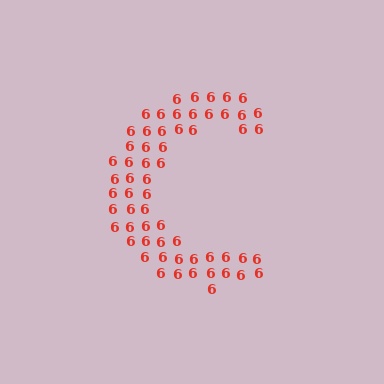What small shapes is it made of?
It is made of small digit 6's.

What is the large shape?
The large shape is the letter C.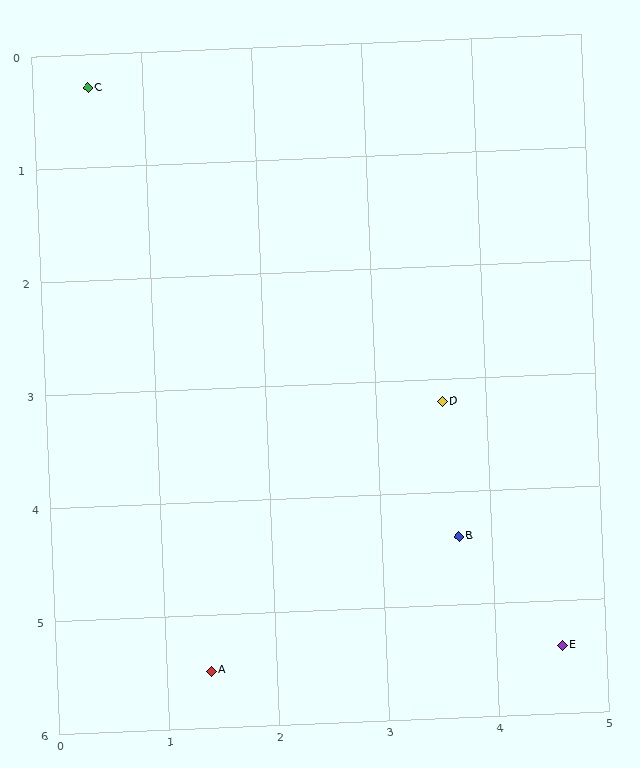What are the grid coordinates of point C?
Point C is at approximately (0.5, 0.3).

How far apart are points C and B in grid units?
Points C and B are about 5.2 grid units apart.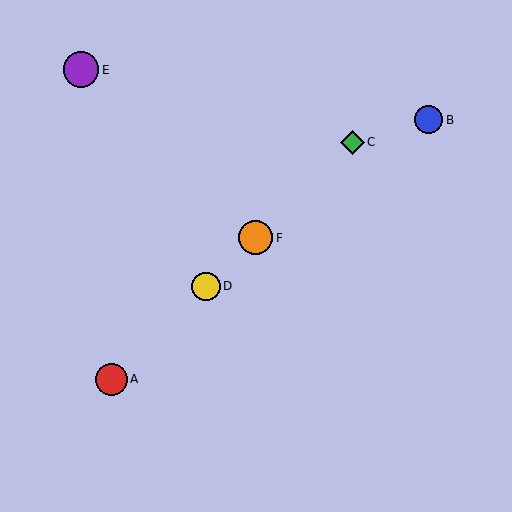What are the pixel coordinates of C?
Object C is at (352, 142).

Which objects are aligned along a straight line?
Objects A, C, D, F are aligned along a straight line.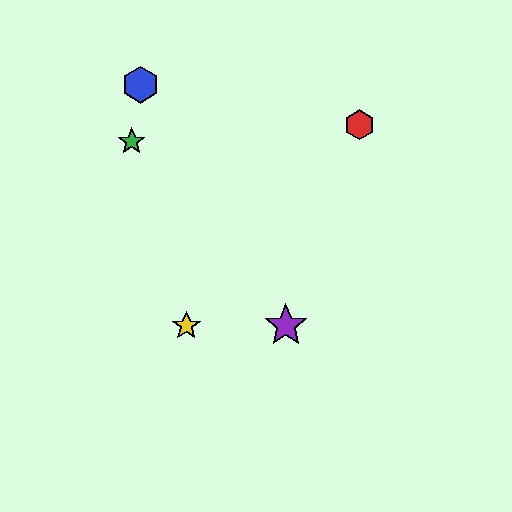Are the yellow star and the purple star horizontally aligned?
Yes, both are at y≈326.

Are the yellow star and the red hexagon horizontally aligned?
No, the yellow star is at y≈326 and the red hexagon is at y≈125.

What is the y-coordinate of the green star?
The green star is at y≈141.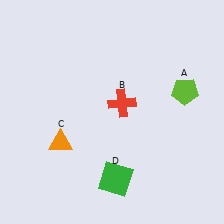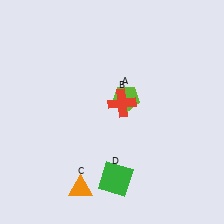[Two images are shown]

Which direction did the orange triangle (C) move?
The orange triangle (C) moved down.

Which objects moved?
The objects that moved are: the lime pentagon (A), the orange triangle (C).